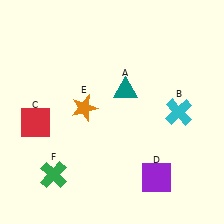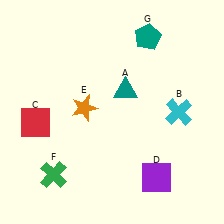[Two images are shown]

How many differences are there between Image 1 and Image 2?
There is 1 difference between the two images.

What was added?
A teal pentagon (G) was added in Image 2.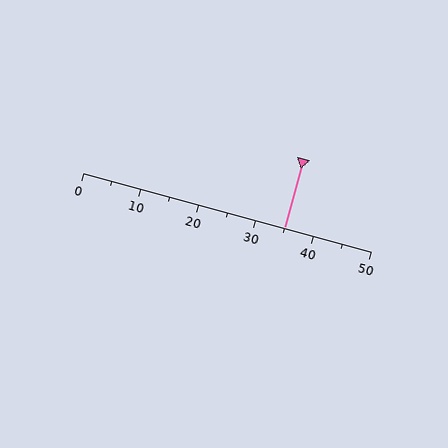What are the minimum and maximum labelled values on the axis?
The axis runs from 0 to 50.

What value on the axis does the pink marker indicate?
The marker indicates approximately 35.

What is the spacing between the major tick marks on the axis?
The major ticks are spaced 10 apart.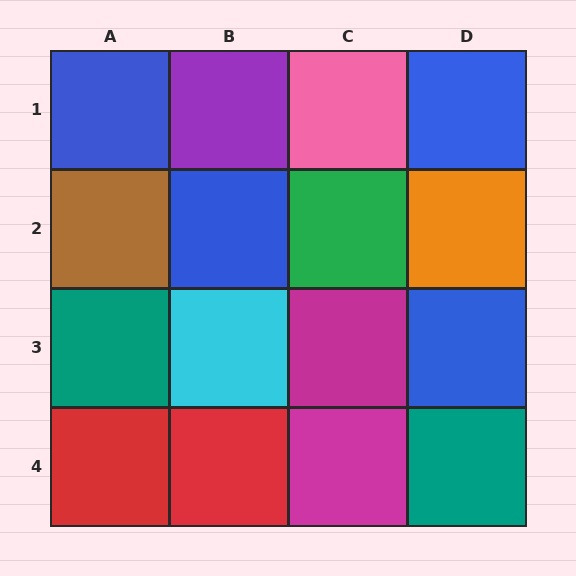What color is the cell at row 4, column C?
Magenta.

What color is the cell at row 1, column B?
Purple.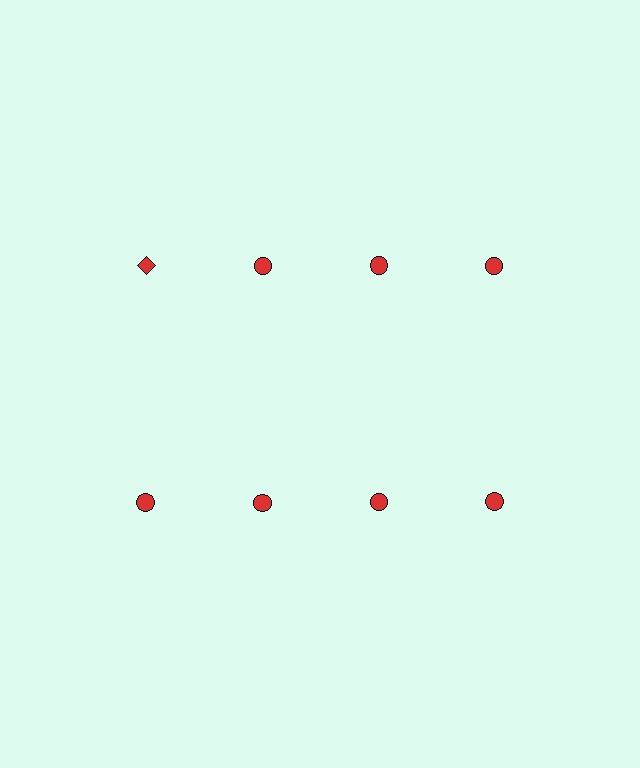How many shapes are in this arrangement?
There are 8 shapes arranged in a grid pattern.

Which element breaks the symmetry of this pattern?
The red diamond in the top row, leftmost column breaks the symmetry. All other shapes are red circles.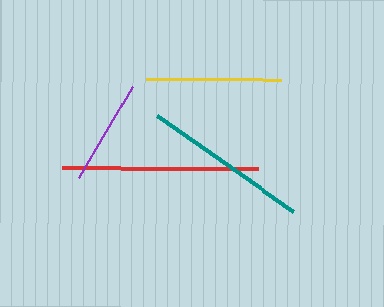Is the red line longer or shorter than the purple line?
The red line is longer than the purple line.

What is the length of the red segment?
The red segment is approximately 196 pixels long.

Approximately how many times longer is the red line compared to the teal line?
The red line is approximately 1.2 times the length of the teal line.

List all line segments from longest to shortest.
From longest to shortest: red, teal, yellow, purple.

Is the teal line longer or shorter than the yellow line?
The teal line is longer than the yellow line.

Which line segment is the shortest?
The purple line is the shortest at approximately 107 pixels.